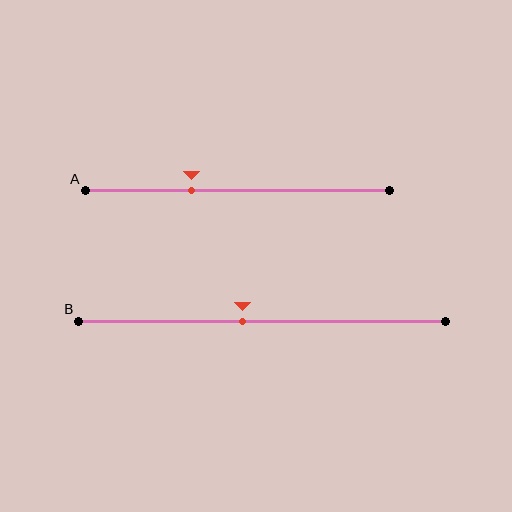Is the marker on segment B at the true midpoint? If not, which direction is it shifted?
No, the marker on segment B is shifted to the left by about 5% of the segment length.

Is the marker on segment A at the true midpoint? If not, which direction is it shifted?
No, the marker on segment A is shifted to the left by about 15% of the segment length.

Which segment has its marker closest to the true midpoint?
Segment B has its marker closest to the true midpoint.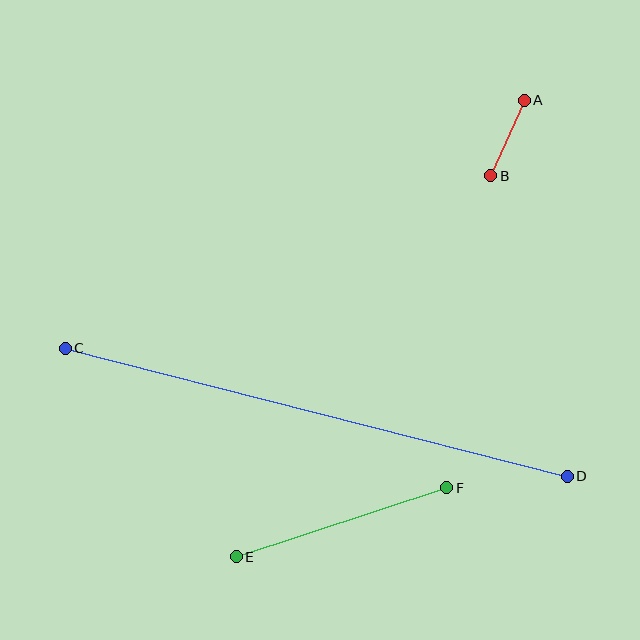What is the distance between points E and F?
The distance is approximately 222 pixels.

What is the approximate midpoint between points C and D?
The midpoint is at approximately (316, 412) pixels.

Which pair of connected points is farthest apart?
Points C and D are farthest apart.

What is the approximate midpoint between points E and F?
The midpoint is at approximately (342, 522) pixels.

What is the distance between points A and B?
The distance is approximately 83 pixels.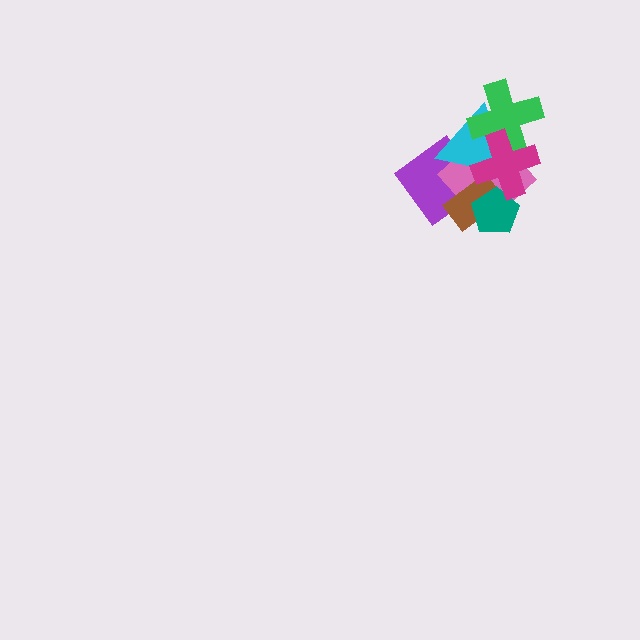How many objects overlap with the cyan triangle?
5 objects overlap with the cyan triangle.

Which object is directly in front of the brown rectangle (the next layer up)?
The teal pentagon is directly in front of the brown rectangle.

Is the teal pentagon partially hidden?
Yes, it is partially covered by another shape.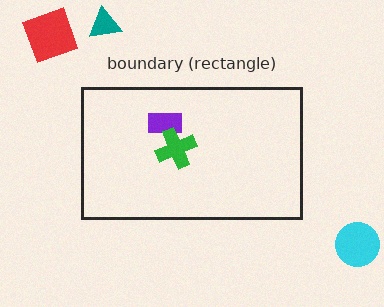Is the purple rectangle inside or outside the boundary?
Inside.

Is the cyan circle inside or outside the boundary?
Outside.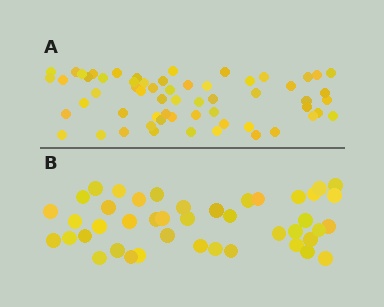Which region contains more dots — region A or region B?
Region A (the top region) has more dots.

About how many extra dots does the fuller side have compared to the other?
Region A has approximately 15 more dots than region B.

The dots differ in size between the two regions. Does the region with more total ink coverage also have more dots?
No. Region B has more total ink coverage because its dots are larger, but region A actually contains more individual dots. Total area can be misleading — the number of items is what matters here.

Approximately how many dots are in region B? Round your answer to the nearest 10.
About 40 dots. (The exact count is 43, which rounds to 40.)